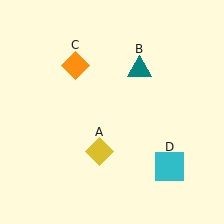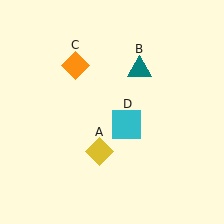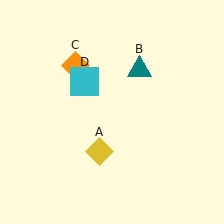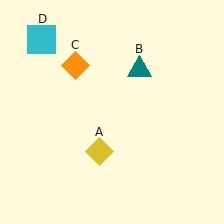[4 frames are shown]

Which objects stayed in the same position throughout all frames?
Yellow diamond (object A) and teal triangle (object B) and orange diamond (object C) remained stationary.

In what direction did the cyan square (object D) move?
The cyan square (object D) moved up and to the left.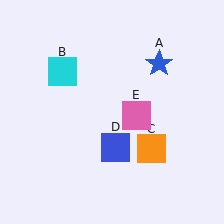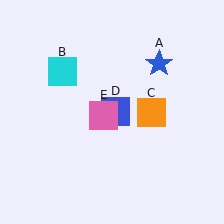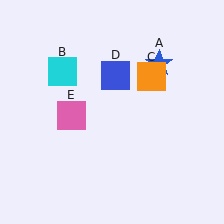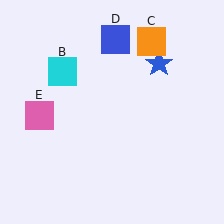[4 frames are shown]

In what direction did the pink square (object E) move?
The pink square (object E) moved left.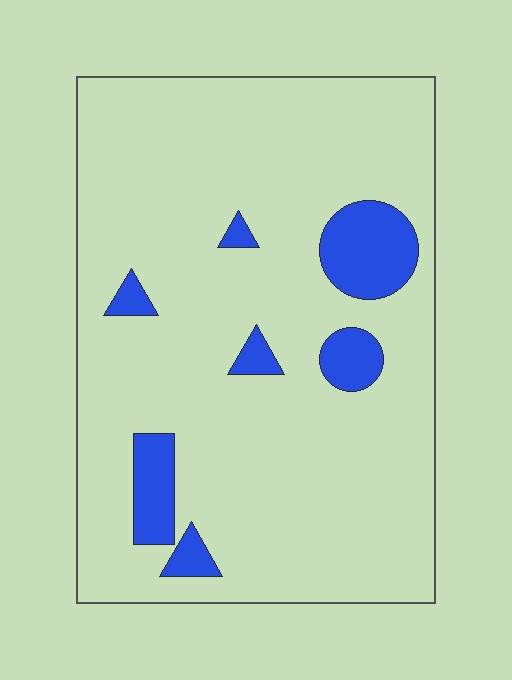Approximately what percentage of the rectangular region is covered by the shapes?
Approximately 10%.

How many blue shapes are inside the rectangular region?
7.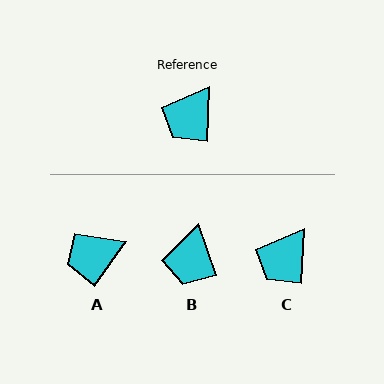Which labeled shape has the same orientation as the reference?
C.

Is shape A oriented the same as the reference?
No, it is off by about 33 degrees.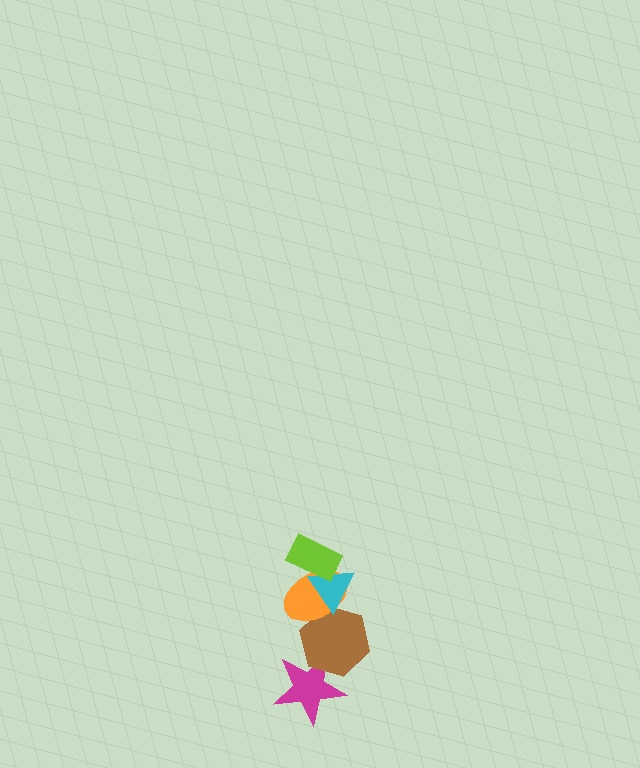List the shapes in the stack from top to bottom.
From top to bottom: the lime rectangle, the cyan triangle, the orange ellipse, the brown hexagon, the magenta star.